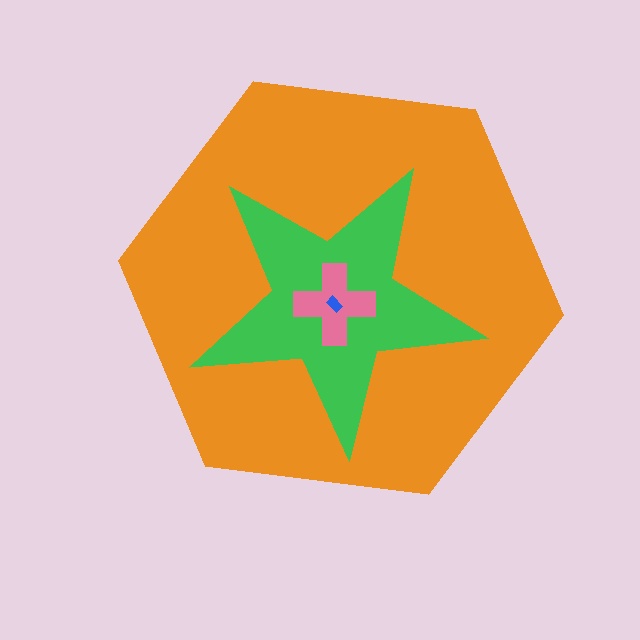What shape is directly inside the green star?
The pink cross.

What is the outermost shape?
The orange hexagon.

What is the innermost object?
The blue rectangle.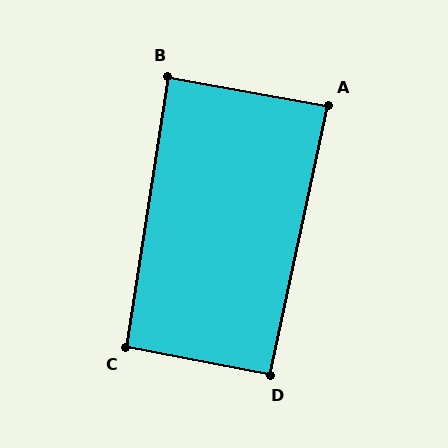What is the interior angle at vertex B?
Approximately 89 degrees (approximately right).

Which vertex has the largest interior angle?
C, at approximately 92 degrees.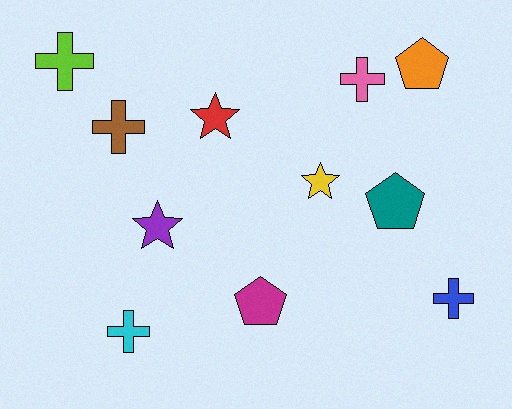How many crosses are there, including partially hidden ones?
There are 5 crosses.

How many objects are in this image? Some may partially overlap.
There are 11 objects.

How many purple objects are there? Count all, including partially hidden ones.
There is 1 purple object.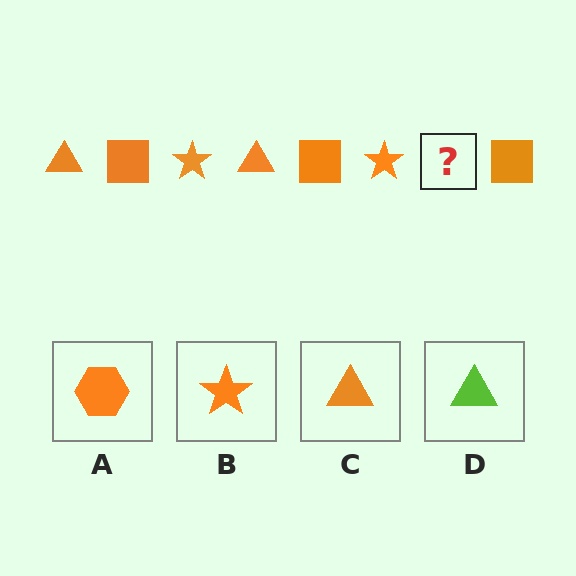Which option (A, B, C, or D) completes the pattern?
C.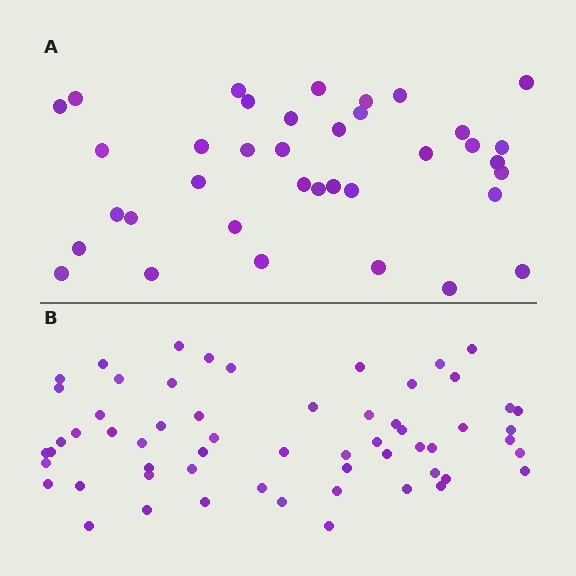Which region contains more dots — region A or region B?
Region B (the bottom region) has more dots.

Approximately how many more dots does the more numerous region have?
Region B has approximately 20 more dots than region A.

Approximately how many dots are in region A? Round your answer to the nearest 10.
About 40 dots. (The exact count is 37, which rounds to 40.)